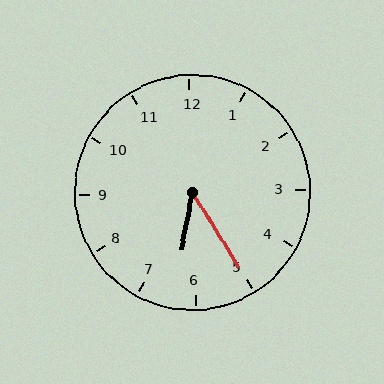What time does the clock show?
6:25.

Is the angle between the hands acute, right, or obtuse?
It is acute.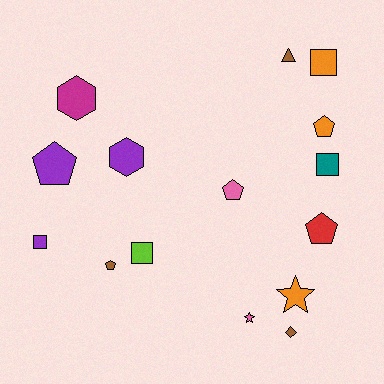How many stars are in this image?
There are 2 stars.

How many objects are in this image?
There are 15 objects.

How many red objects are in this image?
There is 1 red object.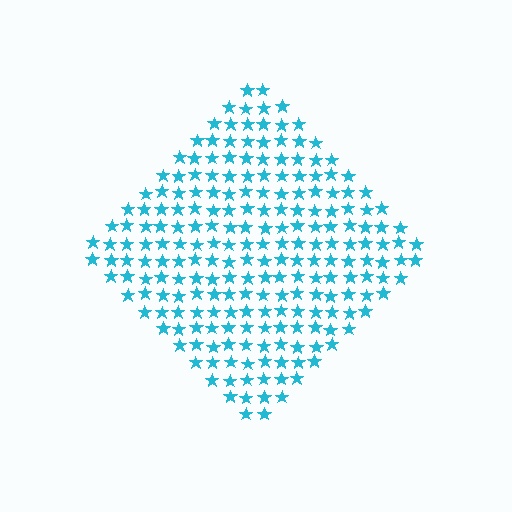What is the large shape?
The large shape is a diamond.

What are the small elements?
The small elements are stars.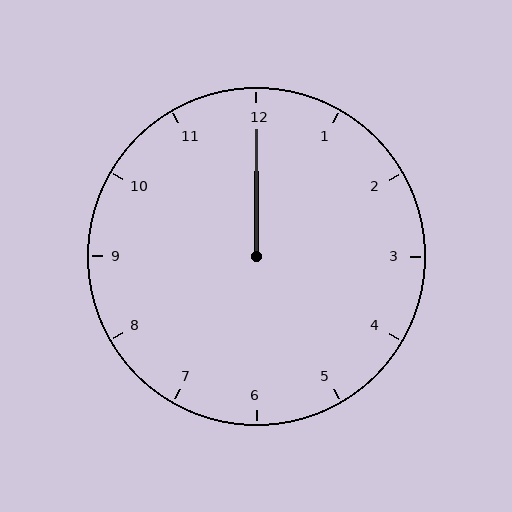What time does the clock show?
12:00.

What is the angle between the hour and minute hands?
Approximately 0 degrees.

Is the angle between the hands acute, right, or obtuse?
It is acute.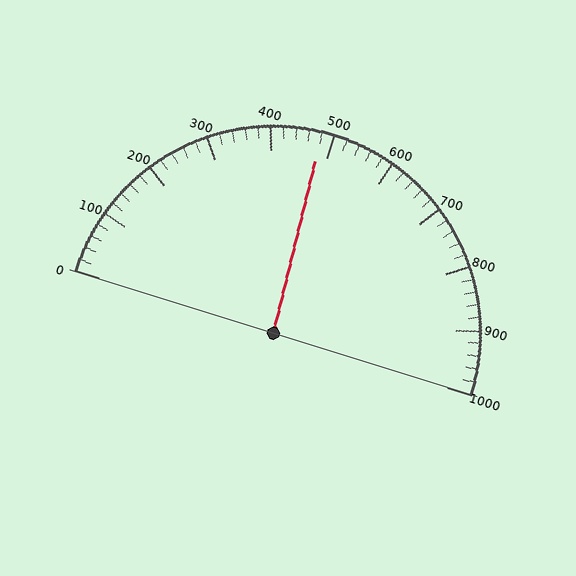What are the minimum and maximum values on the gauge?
The gauge ranges from 0 to 1000.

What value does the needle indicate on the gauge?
The needle indicates approximately 480.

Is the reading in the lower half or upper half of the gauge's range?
The reading is in the lower half of the range (0 to 1000).